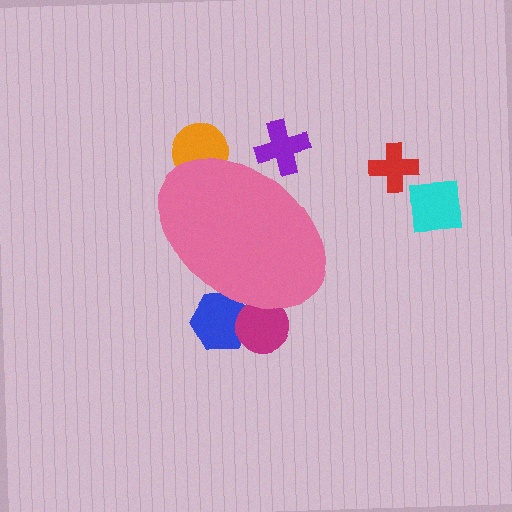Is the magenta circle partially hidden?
Yes, the magenta circle is partially hidden behind the pink ellipse.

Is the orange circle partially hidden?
Yes, the orange circle is partially hidden behind the pink ellipse.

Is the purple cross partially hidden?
Yes, the purple cross is partially hidden behind the pink ellipse.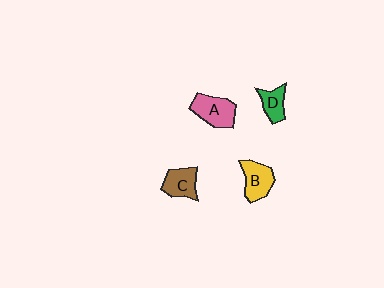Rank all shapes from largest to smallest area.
From largest to smallest: A (pink), B (yellow), C (brown), D (green).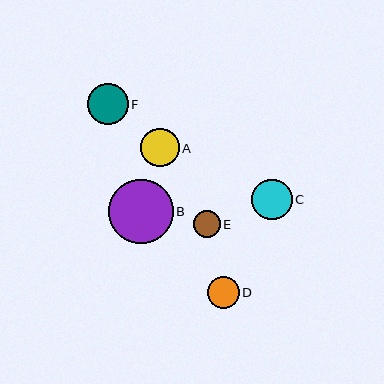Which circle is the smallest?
Circle E is the smallest with a size of approximately 27 pixels.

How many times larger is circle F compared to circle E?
Circle F is approximately 1.5 times the size of circle E.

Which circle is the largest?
Circle B is the largest with a size of approximately 64 pixels.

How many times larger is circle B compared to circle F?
Circle B is approximately 1.6 times the size of circle F.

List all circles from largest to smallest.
From largest to smallest: B, F, C, A, D, E.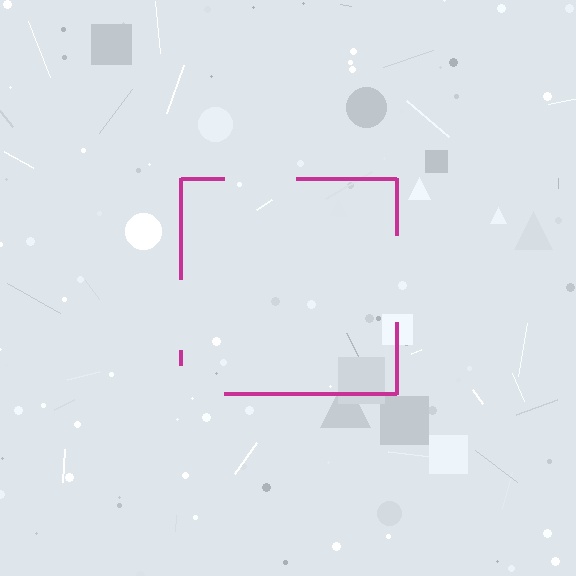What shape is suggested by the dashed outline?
The dashed outline suggests a square.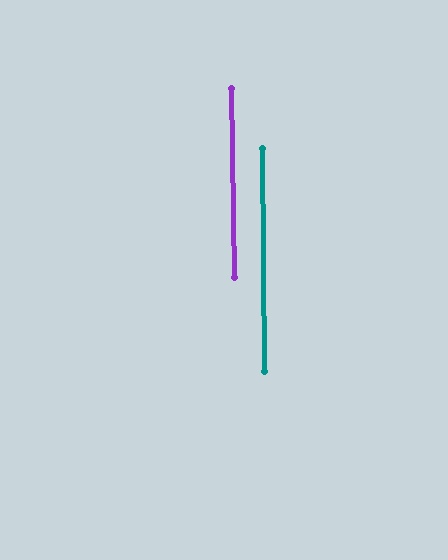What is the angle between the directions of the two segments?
Approximately 0 degrees.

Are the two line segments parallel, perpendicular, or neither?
Parallel — their directions differ by only 0.4°.